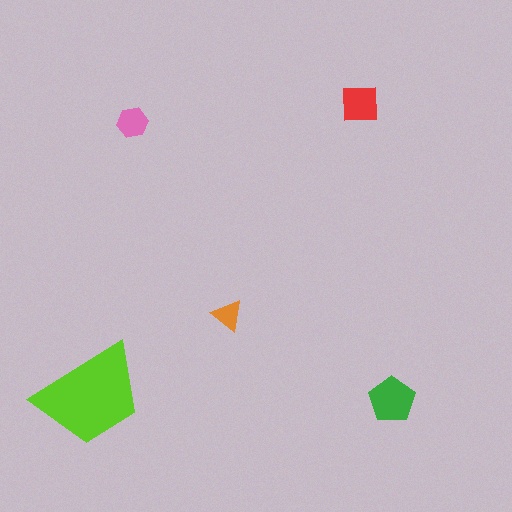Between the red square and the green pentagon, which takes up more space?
The green pentagon.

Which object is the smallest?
The orange triangle.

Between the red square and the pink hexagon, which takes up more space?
The red square.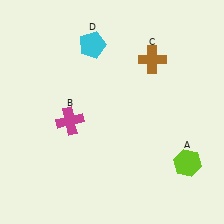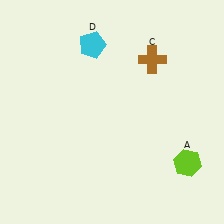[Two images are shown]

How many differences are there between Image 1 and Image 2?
There is 1 difference between the two images.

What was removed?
The magenta cross (B) was removed in Image 2.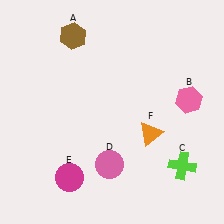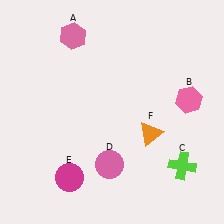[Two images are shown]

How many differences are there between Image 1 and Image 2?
There is 1 difference between the two images.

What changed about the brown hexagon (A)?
In Image 1, A is brown. In Image 2, it changed to pink.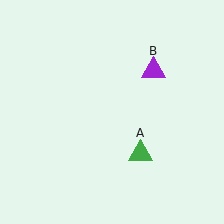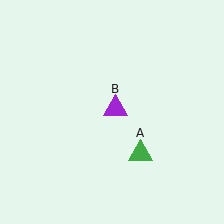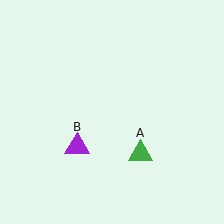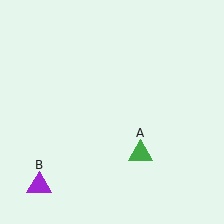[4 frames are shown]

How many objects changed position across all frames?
1 object changed position: purple triangle (object B).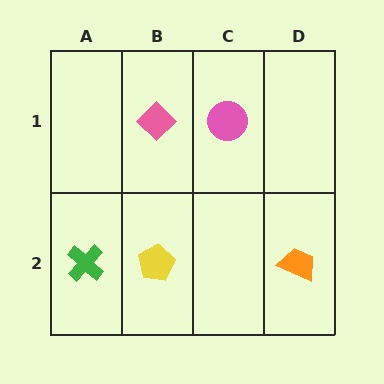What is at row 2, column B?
A yellow pentagon.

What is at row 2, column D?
An orange trapezoid.